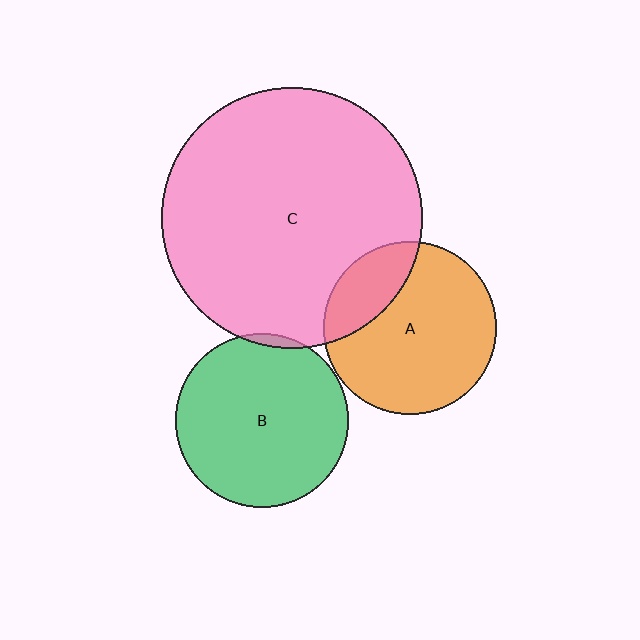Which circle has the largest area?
Circle C (pink).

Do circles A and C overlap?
Yes.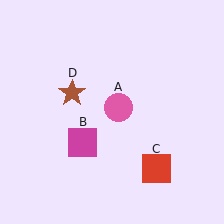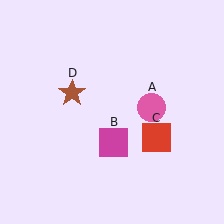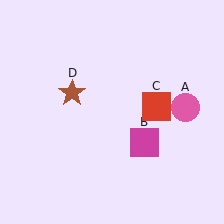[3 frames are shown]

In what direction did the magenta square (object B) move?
The magenta square (object B) moved right.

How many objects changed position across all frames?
3 objects changed position: pink circle (object A), magenta square (object B), red square (object C).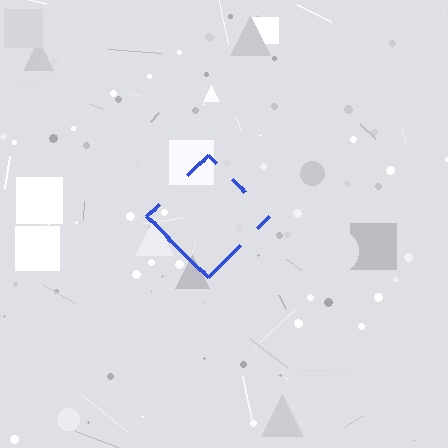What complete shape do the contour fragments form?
The contour fragments form a diamond.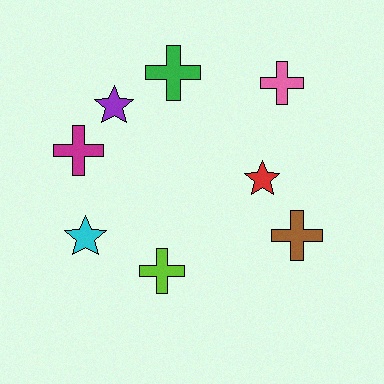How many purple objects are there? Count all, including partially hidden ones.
There is 1 purple object.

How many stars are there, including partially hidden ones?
There are 3 stars.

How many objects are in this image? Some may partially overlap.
There are 8 objects.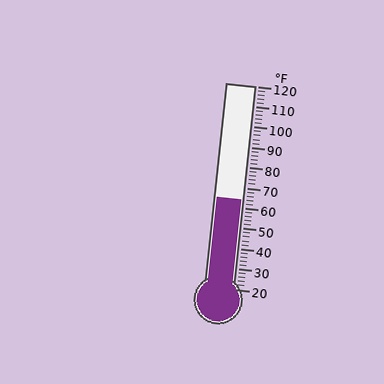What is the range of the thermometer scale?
The thermometer scale ranges from 20°F to 120°F.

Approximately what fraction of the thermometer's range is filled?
The thermometer is filled to approximately 45% of its range.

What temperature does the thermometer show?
The thermometer shows approximately 64°F.